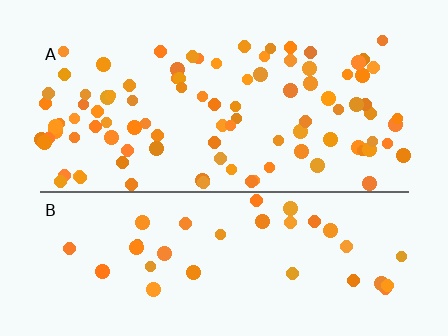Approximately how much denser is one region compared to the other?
Approximately 2.5× — region A over region B.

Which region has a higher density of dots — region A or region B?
A (the top).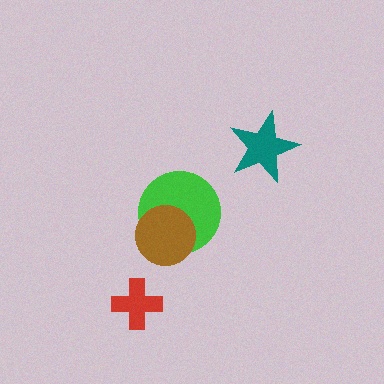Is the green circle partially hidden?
Yes, it is partially covered by another shape.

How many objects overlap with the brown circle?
1 object overlaps with the brown circle.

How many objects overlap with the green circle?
1 object overlaps with the green circle.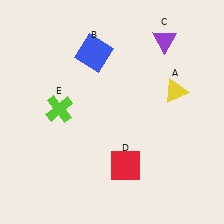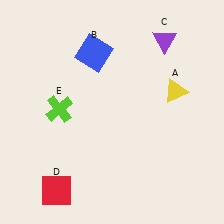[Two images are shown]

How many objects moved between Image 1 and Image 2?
1 object moved between the two images.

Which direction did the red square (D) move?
The red square (D) moved left.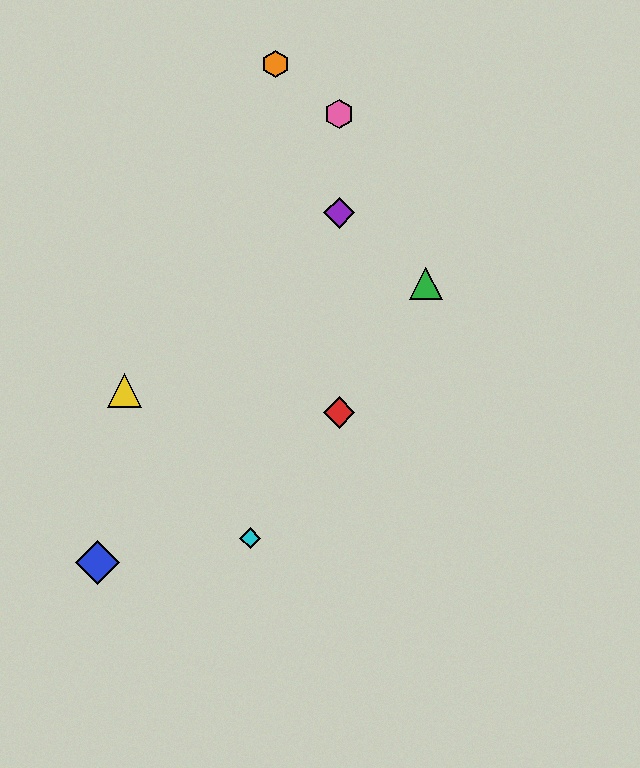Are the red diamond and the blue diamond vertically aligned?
No, the red diamond is at x≈339 and the blue diamond is at x≈97.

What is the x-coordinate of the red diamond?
The red diamond is at x≈339.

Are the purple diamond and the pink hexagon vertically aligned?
Yes, both are at x≈339.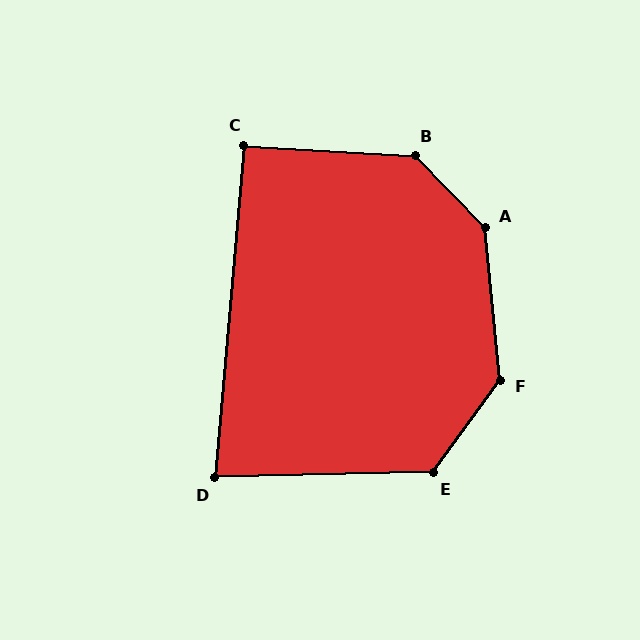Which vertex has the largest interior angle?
A, at approximately 141 degrees.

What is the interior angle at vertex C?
Approximately 92 degrees (approximately right).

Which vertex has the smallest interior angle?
D, at approximately 84 degrees.